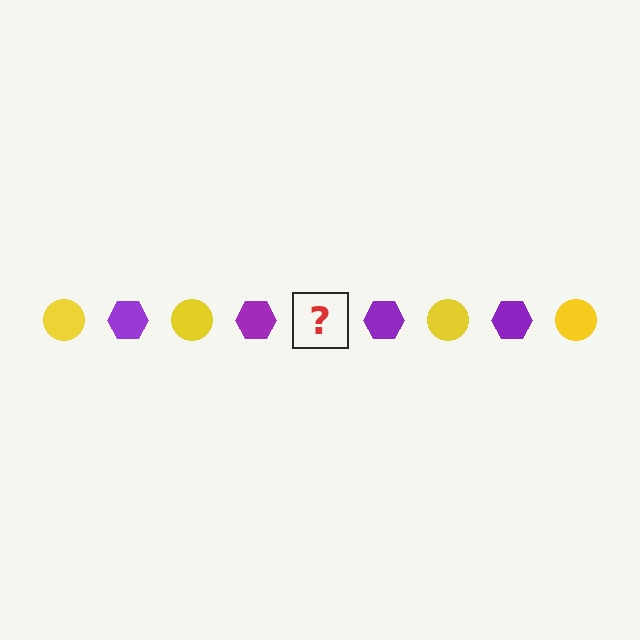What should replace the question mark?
The question mark should be replaced with a yellow circle.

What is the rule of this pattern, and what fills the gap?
The rule is that the pattern alternates between yellow circle and purple hexagon. The gap should be filled with a yellow circle.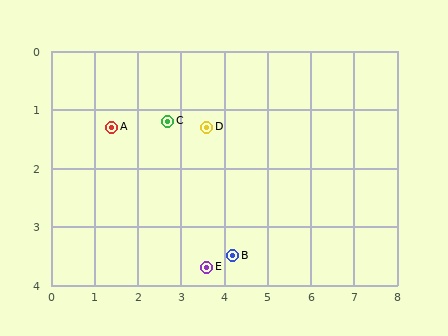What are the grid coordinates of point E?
Point E is at approximately (3.6, 3.7).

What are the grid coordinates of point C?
Point C is at approximately (2.7, 1.2).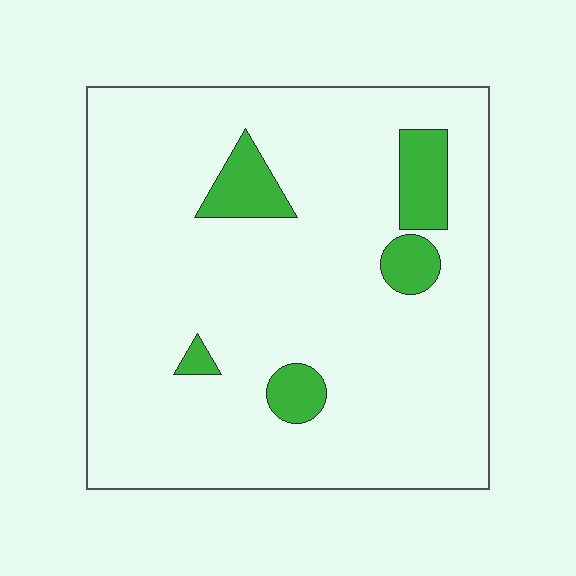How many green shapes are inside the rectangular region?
5.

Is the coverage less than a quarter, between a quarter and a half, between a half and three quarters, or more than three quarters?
Less than a quarter.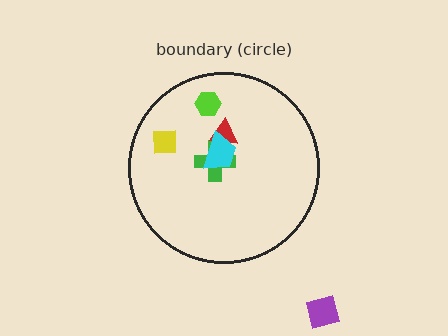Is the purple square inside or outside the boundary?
Outside.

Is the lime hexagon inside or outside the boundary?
Inside.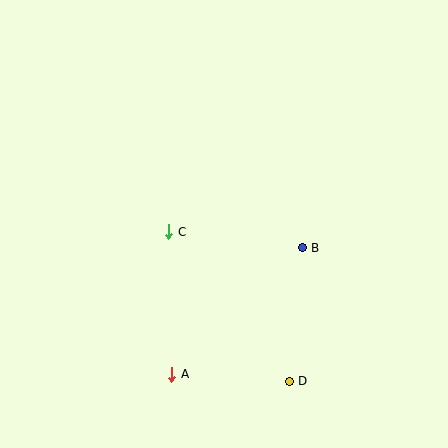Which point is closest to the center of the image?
Point C at (169, 232) is closest to the center.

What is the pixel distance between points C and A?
The distance between C and A is 142 pixels.